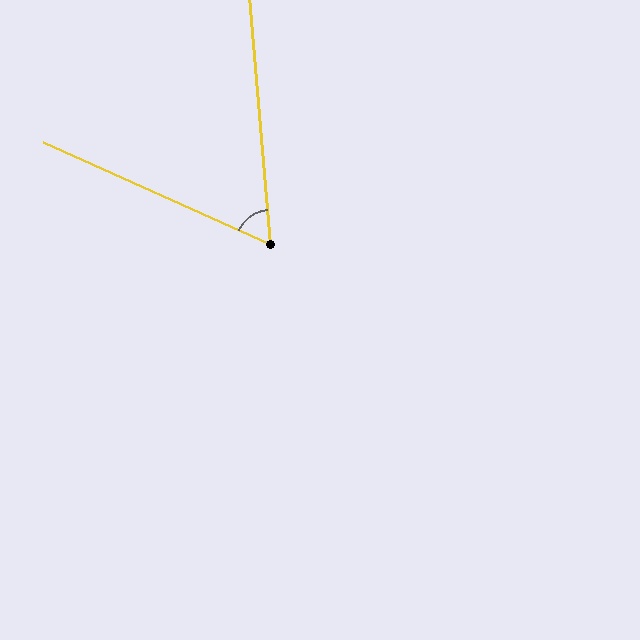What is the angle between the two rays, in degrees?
Approximately 61 degrees.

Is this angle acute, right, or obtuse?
It is acute.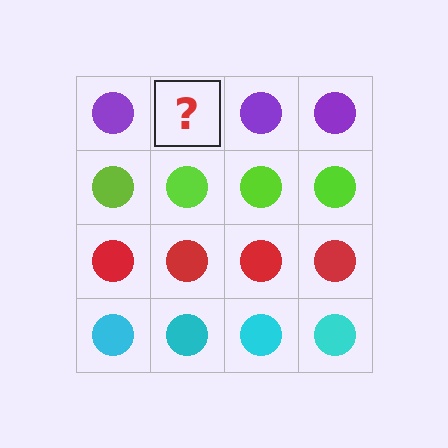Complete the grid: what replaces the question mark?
The question mark should be replaced with a purple circle.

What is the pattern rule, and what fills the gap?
The rule is that each row has a consistent color. The gap should be filled with a purple circle.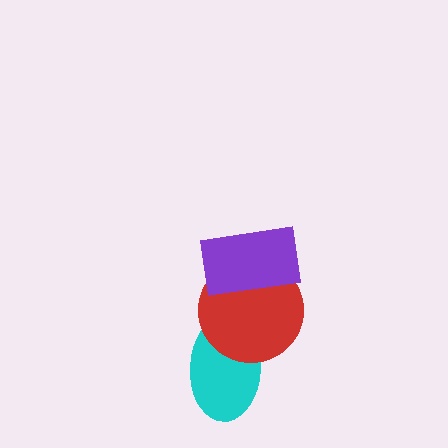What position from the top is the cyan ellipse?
The cyan ellipse is 3rd from the top.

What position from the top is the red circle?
The red circle is 2nd from the top.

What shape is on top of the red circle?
The purple rectangle is on top of the red circle.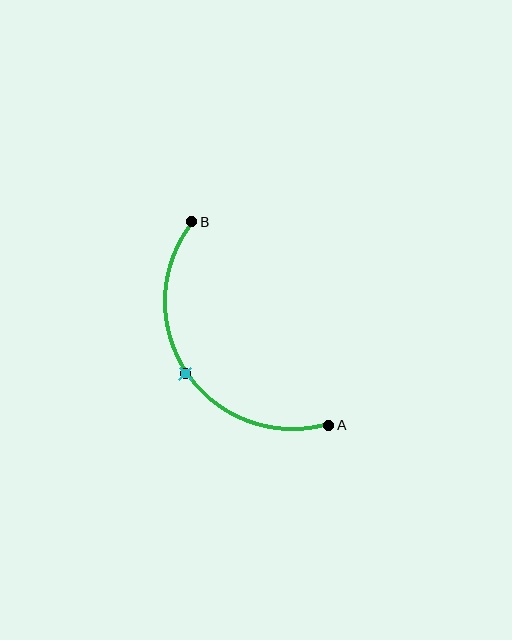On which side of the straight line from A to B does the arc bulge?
The arc bulges below and to the left of the straight line connecting A and B.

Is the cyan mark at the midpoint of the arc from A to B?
Yes. The cyan mark lies on the arc at equal arc-length from both A and B — it is the arc midpoint.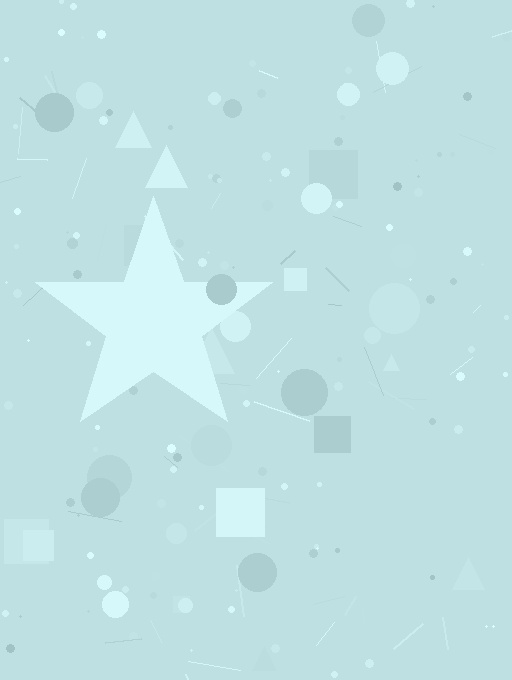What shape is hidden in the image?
A star is hidden in the image.